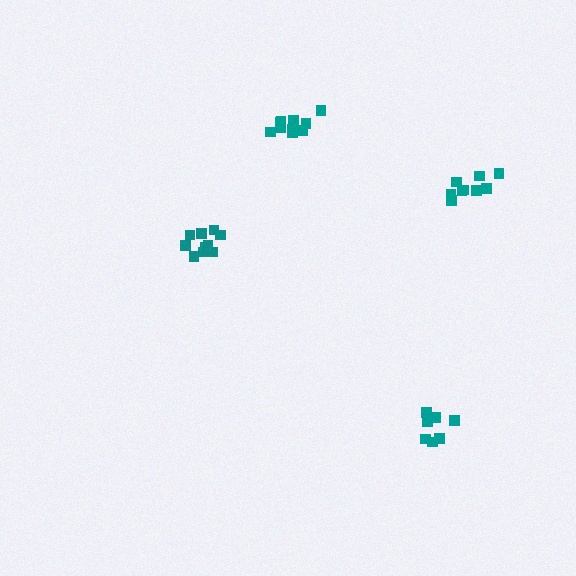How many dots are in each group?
Group 1: 9 dots, Group 2: 10 dots, Group 3: 11 dots, Group 4: 7 dots (37 total).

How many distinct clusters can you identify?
There are 4 distinct clusters.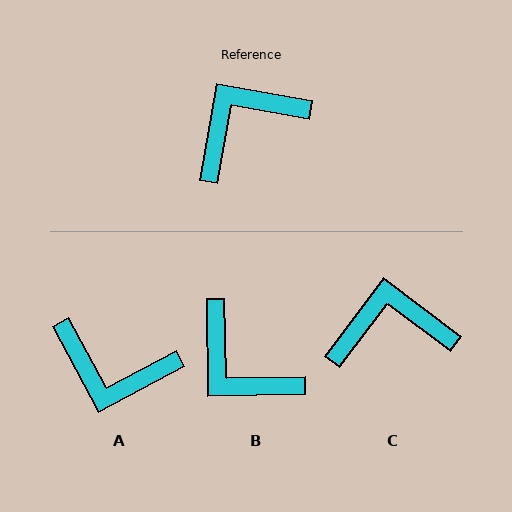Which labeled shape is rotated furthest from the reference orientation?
A, about 128 degrees away.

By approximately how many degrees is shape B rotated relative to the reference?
Approximately 101 degrees counter-clockwise.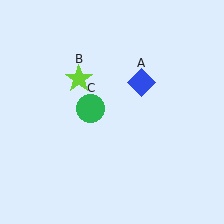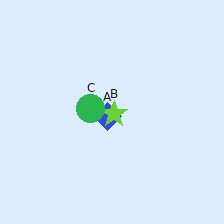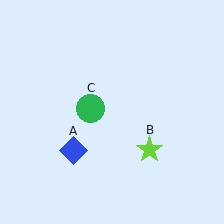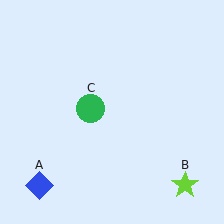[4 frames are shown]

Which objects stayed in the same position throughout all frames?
Green circle (object C) remained stationary.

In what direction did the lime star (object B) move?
The lime star (object B) moved down and to the right.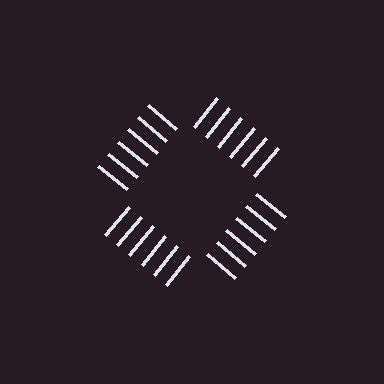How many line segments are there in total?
24 — 6 along each of the 4 edges.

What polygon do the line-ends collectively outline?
An illusory square — the line segments terminate on its edges but no continuous stroke is drawn.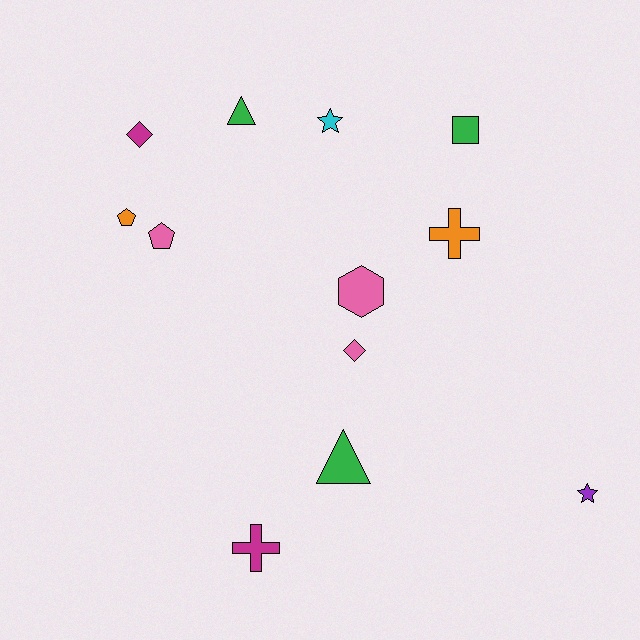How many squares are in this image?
There is 1 square.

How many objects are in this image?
There are 12 objects.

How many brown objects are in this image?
There are no brown objects.